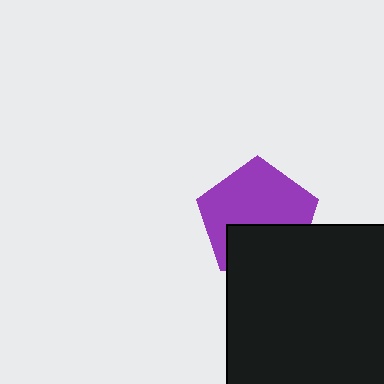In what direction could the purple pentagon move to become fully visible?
The purple pentagon could move up. That would shift it out from behind the black square entirely.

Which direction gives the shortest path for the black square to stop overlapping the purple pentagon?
Moving down gives the shortest separation.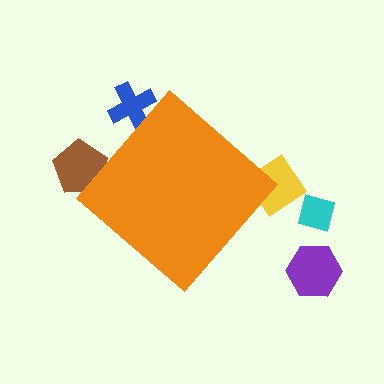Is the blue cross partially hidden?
Yes, the blue cross is partially hidden behind the orange diamond.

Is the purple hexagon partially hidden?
No, the purple hexagon is fully visible.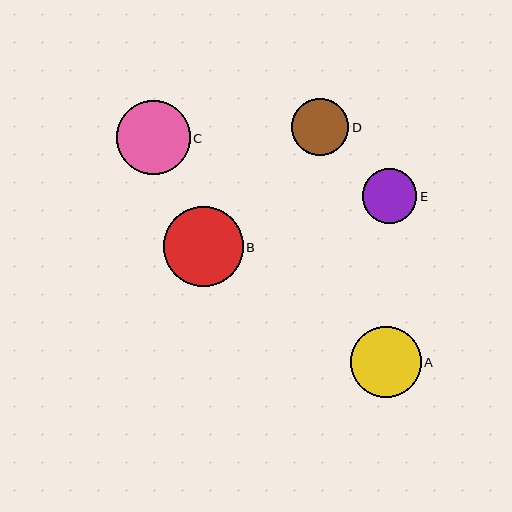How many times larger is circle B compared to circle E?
Circle B is approximately 1.5 times the size of circle E.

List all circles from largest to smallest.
From largest to smallest: B, C, A, D, E.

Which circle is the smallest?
Circle E is the smallest with a size of approximately 54 pixels.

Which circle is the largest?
Circle B is the largest with a size of approximately 79 pixels.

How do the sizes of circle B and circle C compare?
Circle B and circle C are approximately the same size.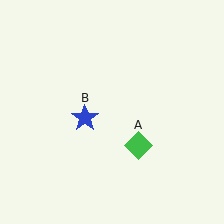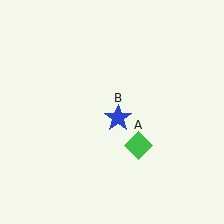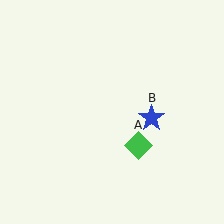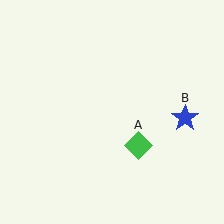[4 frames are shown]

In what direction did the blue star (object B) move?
The blue star (object B) moved right.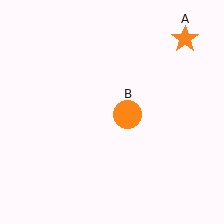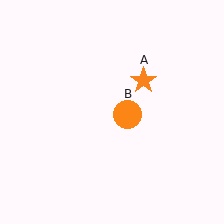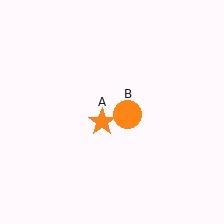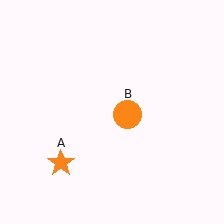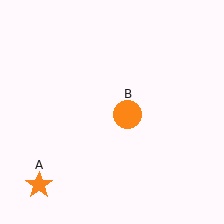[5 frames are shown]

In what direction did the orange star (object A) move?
The orange star (object A) moved down and to the left.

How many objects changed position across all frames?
1 object changed position: orange star (object A).